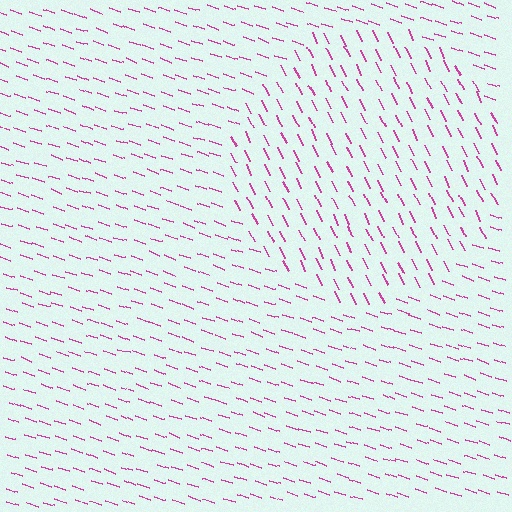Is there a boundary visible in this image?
Yes, there is a texture boundary formed by a change in line orientation.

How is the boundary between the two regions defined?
The boundary is defined purely by a change in line orientation (approximately 45 degrees difference). All lines are the same color and thickness.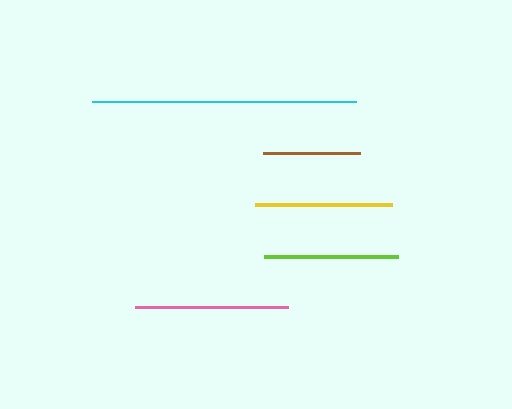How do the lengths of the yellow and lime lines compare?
The yellow and lime lines are approximately the same length.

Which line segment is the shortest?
The brown line is the shortest at approximately 98 pixels.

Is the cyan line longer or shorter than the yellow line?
The cyan line is longer than the yellow line.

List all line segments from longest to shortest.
From longest to shortest: cyan, pink, yellow, lime, brown.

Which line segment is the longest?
The cyan line is the longest at approximately 264 pixels.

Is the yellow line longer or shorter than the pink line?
The pink line is longer than the yellow line.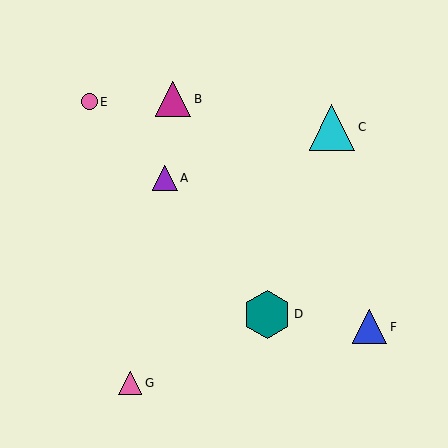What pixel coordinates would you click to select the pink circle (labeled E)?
Click at (89, 102) to select the pink circle E.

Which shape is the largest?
The teal hexagon (labeled D) is the largest.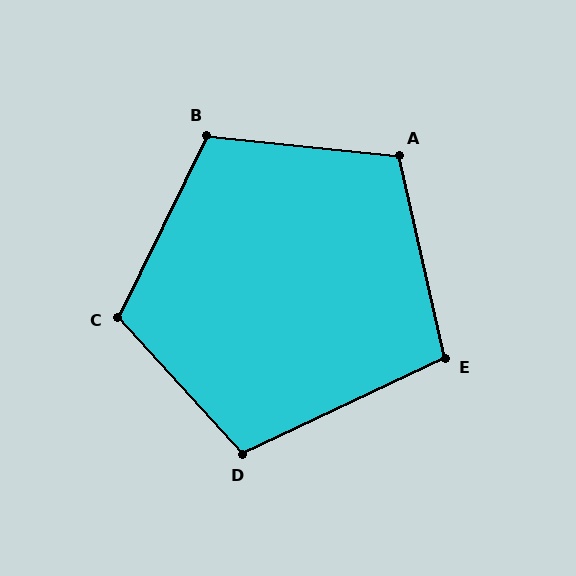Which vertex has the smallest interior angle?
E, at approximately 102 degrees.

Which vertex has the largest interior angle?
C, at approximately 112 degrees.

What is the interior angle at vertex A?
Approximately 109 degrees (obtuse).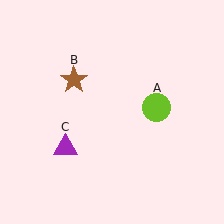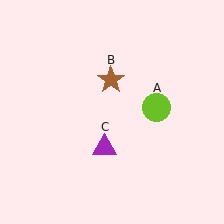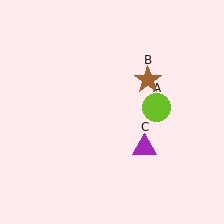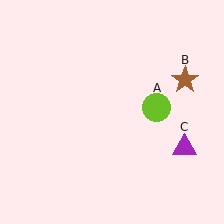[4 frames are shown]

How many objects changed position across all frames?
2 objects changed position: brown star (object B), purple triangle (object C).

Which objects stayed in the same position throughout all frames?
Lime circle (object A) remained stationary.